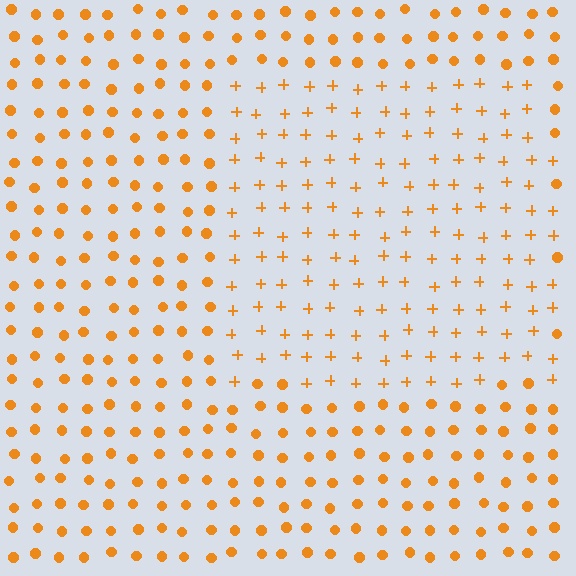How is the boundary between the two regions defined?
The boundary is defined by a change in element shape: plus signs inside vs. circles outside. All elements share the same color and spacing.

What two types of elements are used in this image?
The image uses plus signs inside the rectangle region and circles outside it.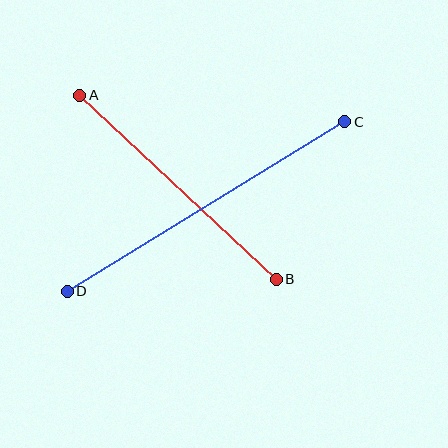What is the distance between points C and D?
The distance is approximately 325 pixels.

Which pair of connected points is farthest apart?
Points C and D are farthest apart.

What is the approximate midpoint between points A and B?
The midpoint is at approximately (178, 187) pixels.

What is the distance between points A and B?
The distance is approximately 269 pixels.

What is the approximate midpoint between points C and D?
The midpoint is at approximately (206, 206) pixels.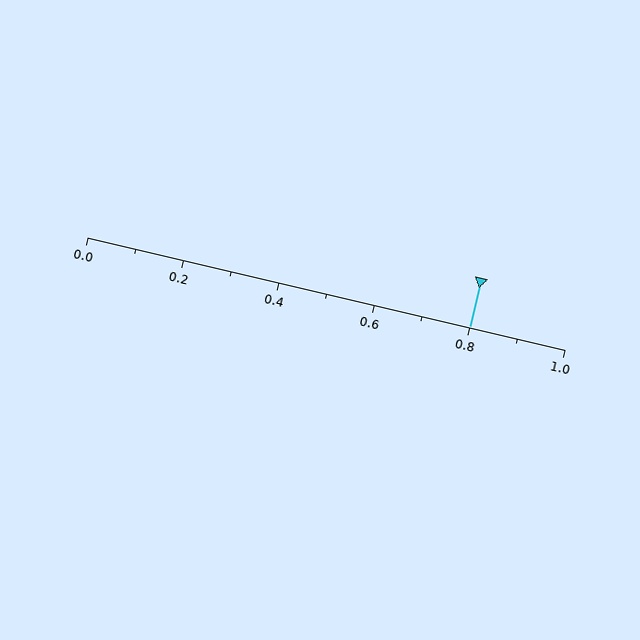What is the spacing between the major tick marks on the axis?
The major ticks are spaced 0.2 apart.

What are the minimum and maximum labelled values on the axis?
The axis runs from 0.0 to 1.0.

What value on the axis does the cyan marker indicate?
The marker indicates approximately 0.8.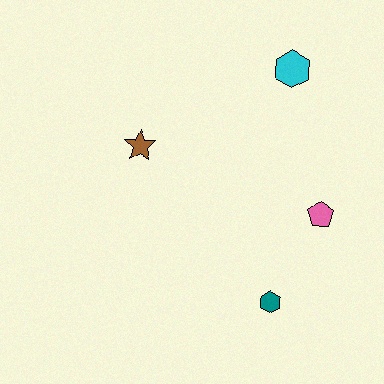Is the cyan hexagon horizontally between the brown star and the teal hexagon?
No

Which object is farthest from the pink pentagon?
The brown star is farthest from the pink pentagon.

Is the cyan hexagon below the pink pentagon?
No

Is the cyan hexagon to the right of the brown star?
Yes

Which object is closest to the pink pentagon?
The teal hexagon is closest to the pink pentagon.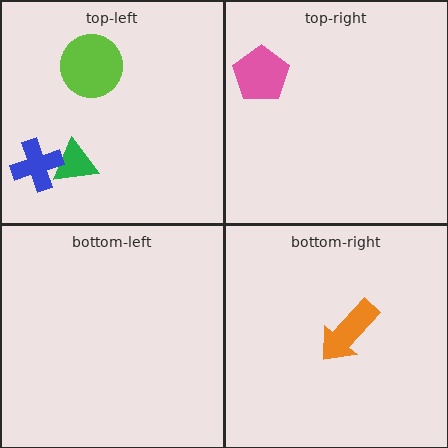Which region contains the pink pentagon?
The top-right region.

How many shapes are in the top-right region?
1.